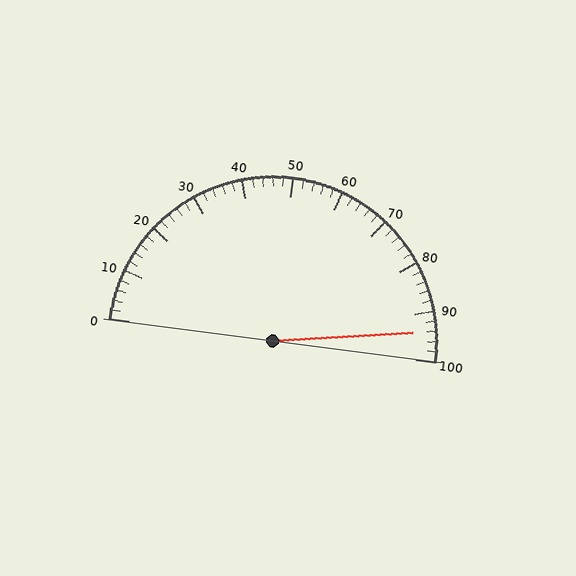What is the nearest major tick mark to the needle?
The nearest major tick mark is 90.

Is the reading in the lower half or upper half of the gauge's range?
The reading is in the upper half of the range (0 to 100).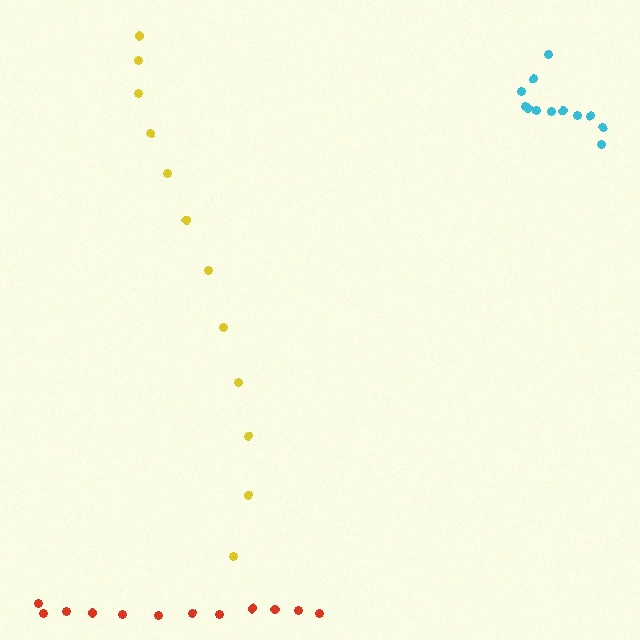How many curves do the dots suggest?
There are 3 distinct paths.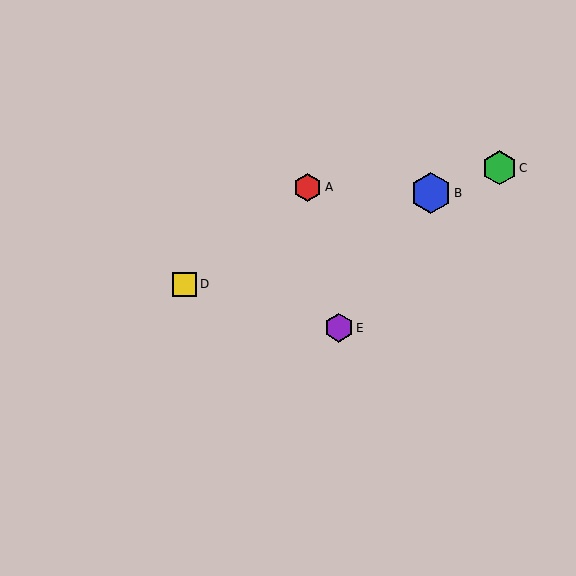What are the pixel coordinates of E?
Object E is at (339, 328).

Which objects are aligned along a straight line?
Objects B, C, D are aligned along a straight line.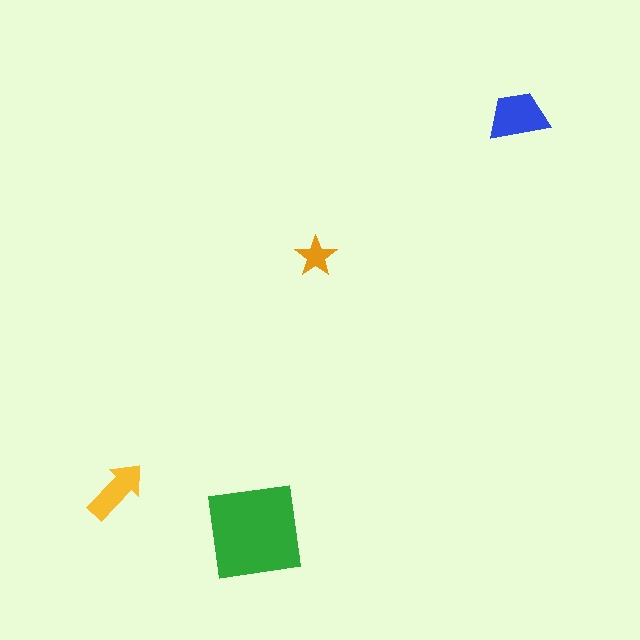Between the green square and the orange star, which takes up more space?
The green square.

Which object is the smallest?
The orange star.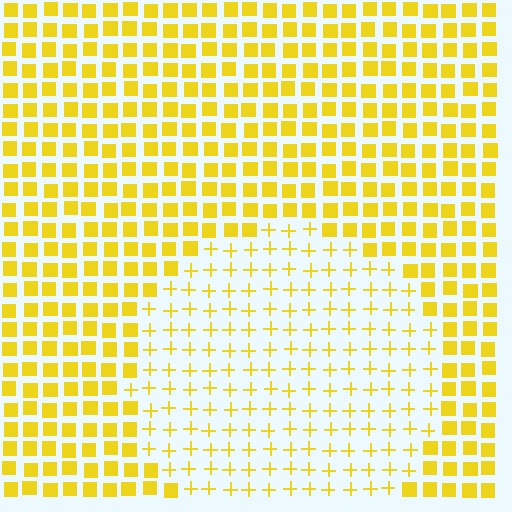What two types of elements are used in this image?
The image uses plus signs inside the circle region and squares outside it.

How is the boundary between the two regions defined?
The boundary is defined by a change in element shape: plus signs inside vs. squares outside. All elements share the same color and spacing.